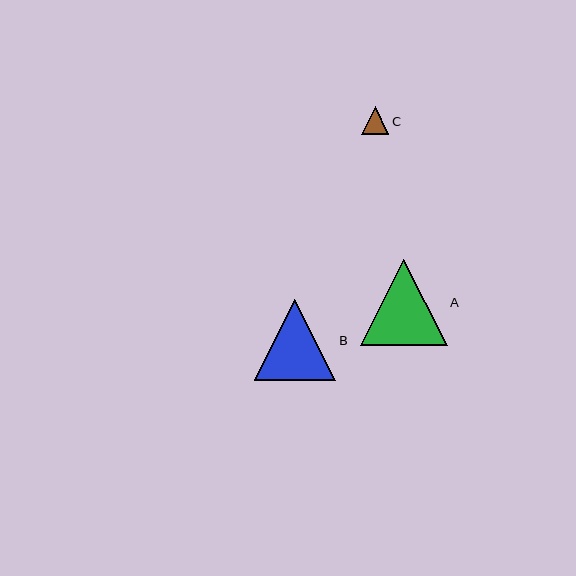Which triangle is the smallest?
Triangle C is the smallest with a size of approximately 27 pixels.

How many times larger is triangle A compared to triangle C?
Triangle A is approximately 3.2 times the size of triangle C.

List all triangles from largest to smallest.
From largest to smallest: A, B, C.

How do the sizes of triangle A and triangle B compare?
Triangle A and triangle B are approximately the same size.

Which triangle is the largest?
Triangle A is the largest with a size of approximately 86 pixels.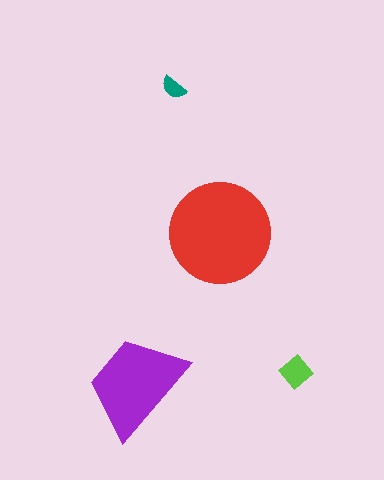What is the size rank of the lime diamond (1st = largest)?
3rd.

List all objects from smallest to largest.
The teal semicircle, the lime diamond, the purple trapezoid, the red circle.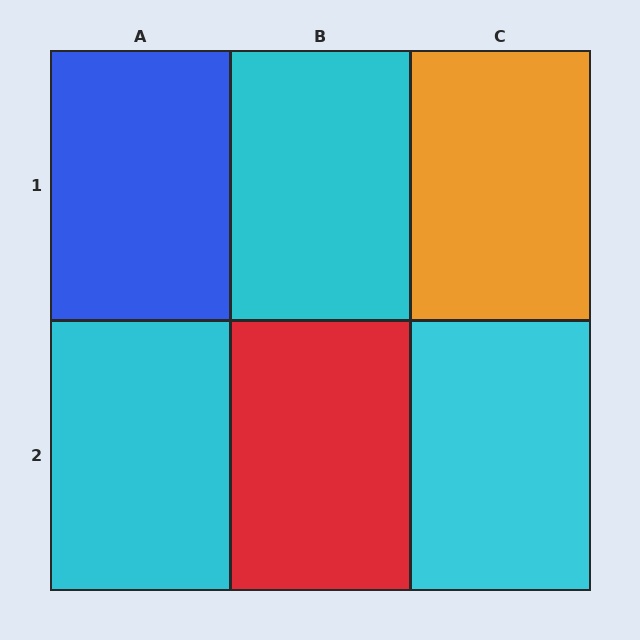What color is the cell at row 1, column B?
Cyan.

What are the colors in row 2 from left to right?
Cyan, red, cyan.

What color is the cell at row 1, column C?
Orange.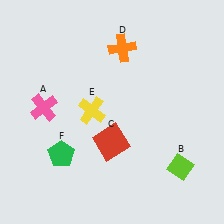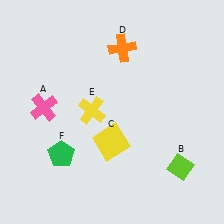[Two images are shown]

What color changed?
The square (C) changed from red in Image 1 to yellow in Image 2.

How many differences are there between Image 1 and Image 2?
There is 1 difference between the two images.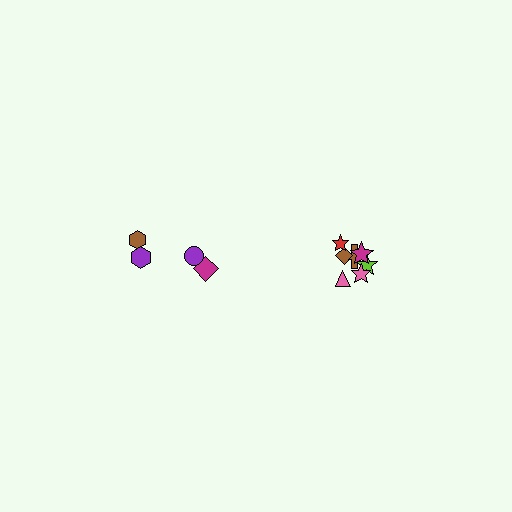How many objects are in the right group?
There are 7 objects.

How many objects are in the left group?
There are 4 objects.